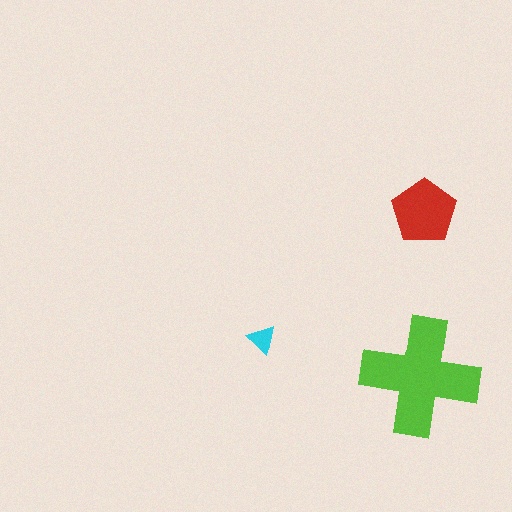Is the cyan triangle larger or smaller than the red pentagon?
Smaller.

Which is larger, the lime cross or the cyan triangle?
The lime cross.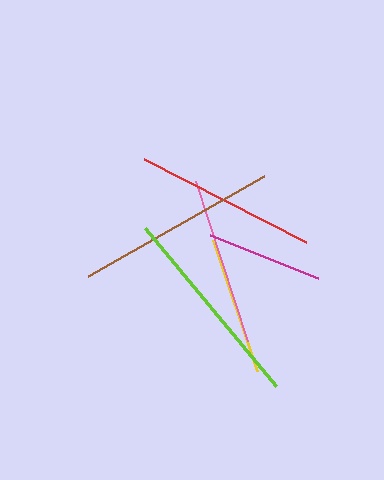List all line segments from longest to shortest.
From longest to shortest: lime, brown, red, pink, yellow, magenta.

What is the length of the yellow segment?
The yellow segment is approximately 139 pixels long.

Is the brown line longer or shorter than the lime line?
The lime line is longer than the brown line.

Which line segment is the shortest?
The magenta line is the shortest at approximately 116 pixels.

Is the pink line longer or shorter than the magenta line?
The pink line is longer than the magenta line.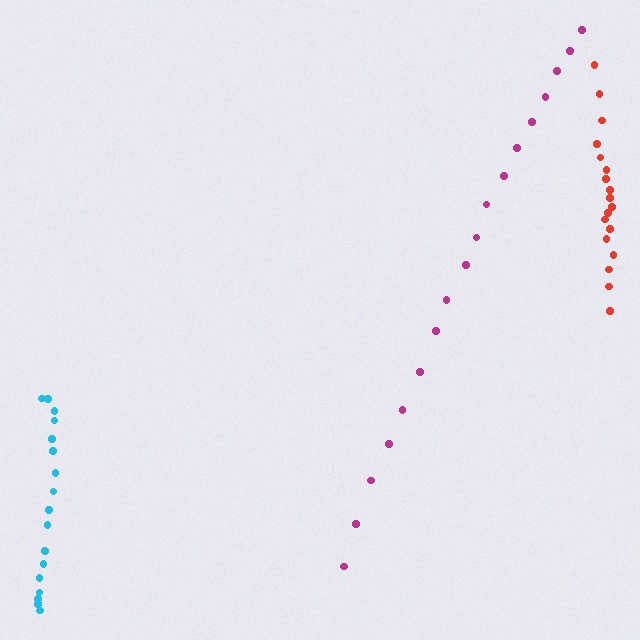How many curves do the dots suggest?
There are 3 distinct paths.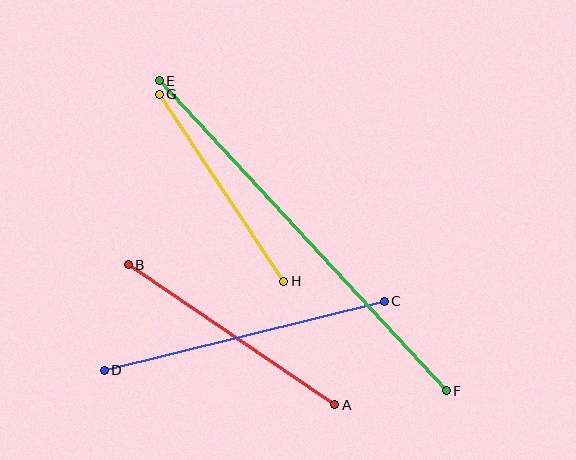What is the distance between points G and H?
The distance is approximately 225 pixels.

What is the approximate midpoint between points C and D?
The midpoint is at approximately (244, 336) pixels.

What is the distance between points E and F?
The distance is approximately 422 pixels.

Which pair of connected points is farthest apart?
Points E and F are farthest apart.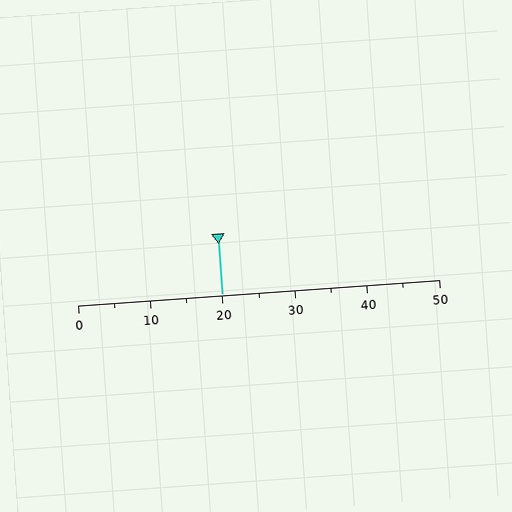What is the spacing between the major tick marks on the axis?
The major ticks are spaced 10 apart.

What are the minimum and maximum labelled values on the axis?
The axis runs from 0 to 50.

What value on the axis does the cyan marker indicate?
The marker indicates approximately 20.